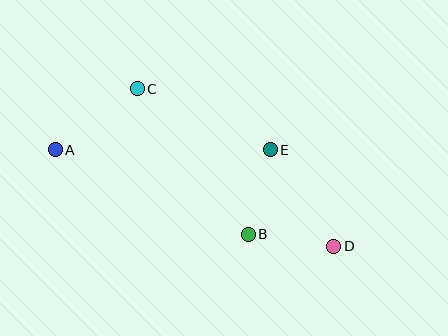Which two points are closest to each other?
Points B and D are closest to each other.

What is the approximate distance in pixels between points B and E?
The distance between B and E is approximately 87 pixels.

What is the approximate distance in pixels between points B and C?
The distance between B and C is approximately 183 pixels.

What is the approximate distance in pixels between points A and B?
The distance between A and B is approximately 211 pixels.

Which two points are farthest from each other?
Points A and D are farthest from each other.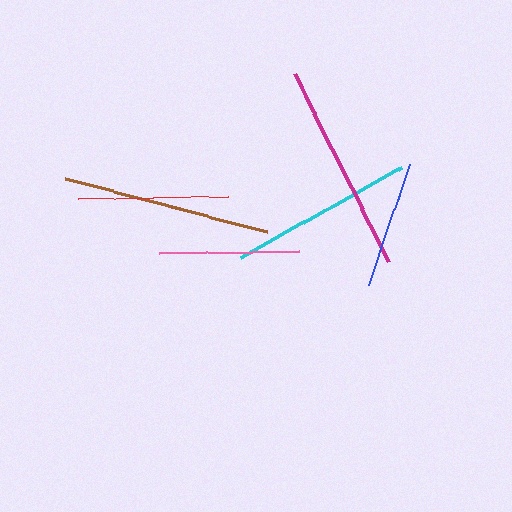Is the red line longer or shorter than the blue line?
The red line is longer than the blue line.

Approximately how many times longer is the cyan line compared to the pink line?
The cyan line is approximately 1.3 times the length of the pink line.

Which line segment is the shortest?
The blue line is the shortest at approximately 128 pixels.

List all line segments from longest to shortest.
From longest to shortest: magenta, brown, cyan, red, pink, blue.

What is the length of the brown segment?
The brown segment is approximately 209 pixels long.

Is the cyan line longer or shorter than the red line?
The cyan line is longer than the red line.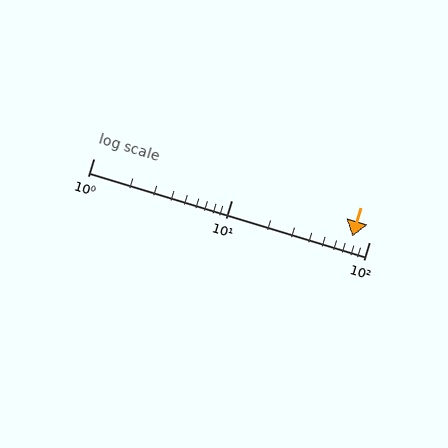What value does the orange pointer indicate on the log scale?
The pointer indicates approximately 75.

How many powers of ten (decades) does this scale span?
The scale spans 2 decades, from 1 to 100.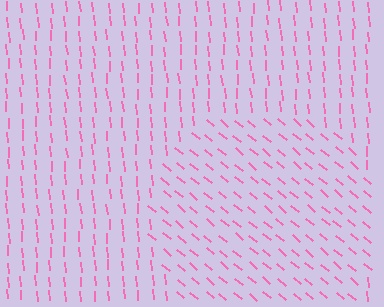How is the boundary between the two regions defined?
The boundary is defined purely by a change in line orientation (approximately 45 degrees difference). All lines are the same color and thickness.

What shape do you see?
I see a circle.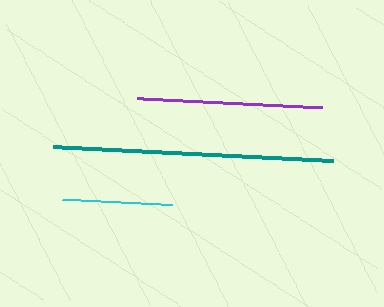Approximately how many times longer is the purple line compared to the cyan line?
The purple line is approximately 1.7 times the length of the cyan line.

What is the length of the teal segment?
The teal segment is approximately 281 pixels long.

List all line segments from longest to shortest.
From longest to shortest: teal, purple, cyan.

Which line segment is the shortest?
The cyan line is the shortest at approximately 110 pixels.